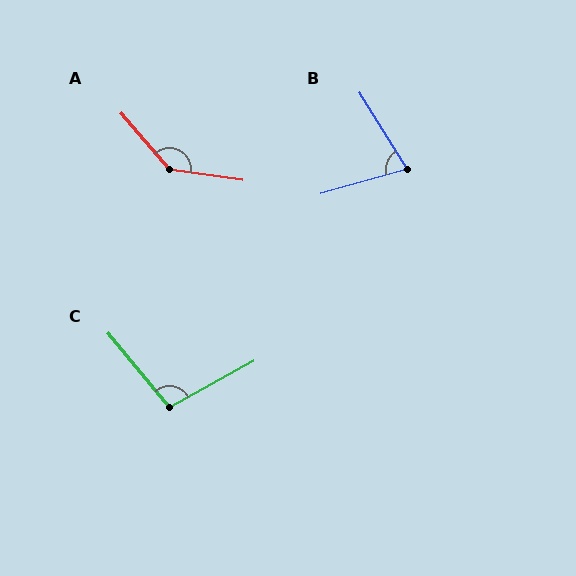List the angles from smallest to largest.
B (74°), C (101°), A (139°).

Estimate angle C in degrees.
Approximately 101 degrees.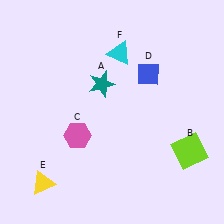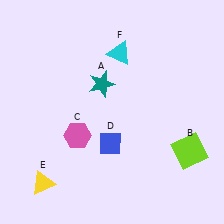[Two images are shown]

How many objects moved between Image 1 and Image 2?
1 object moved between the two images.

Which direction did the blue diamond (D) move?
The blue diamond (D) moved down.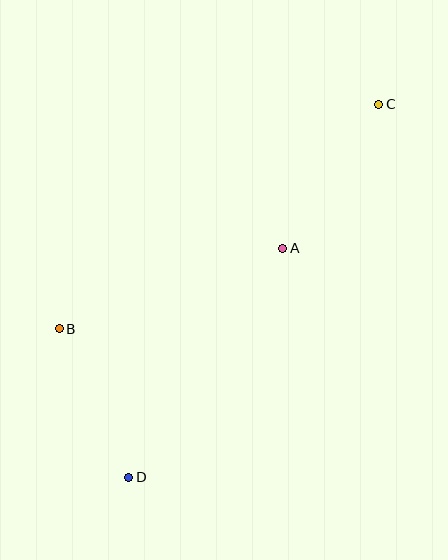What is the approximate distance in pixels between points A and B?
The distance between A and B is approximately 238 pixels.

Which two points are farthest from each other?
Points C and D are farthest from each other.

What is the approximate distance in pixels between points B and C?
The distance between B and C is approximately 390 pixels.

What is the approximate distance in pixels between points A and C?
The distance between A and C is approximately 173 pixels.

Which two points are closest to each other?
Points B and D are closest to each other.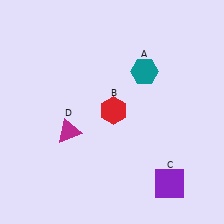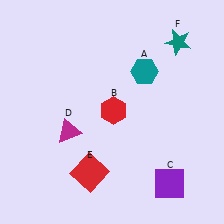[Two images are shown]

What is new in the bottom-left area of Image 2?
A red square (E) was added in the bottom-left area of Image 2.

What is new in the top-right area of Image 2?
A teal star (F) was added in the top-right area of Image 2.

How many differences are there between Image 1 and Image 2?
There are 2 differences between the two images.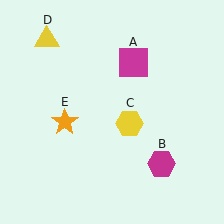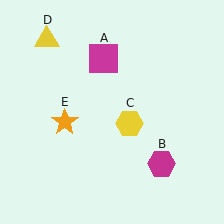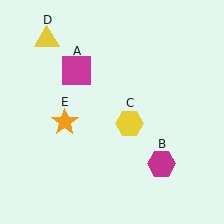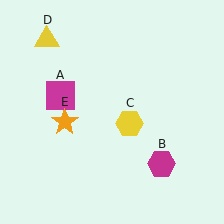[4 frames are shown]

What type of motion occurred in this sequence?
The magenta square (object A) rotated counterclockwise around the center of the scene.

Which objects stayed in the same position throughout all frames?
Magenta hexagon (object B) and yellow hexagon (object C) and yellow triangle (object D) and orange star (object E) remained stationary.